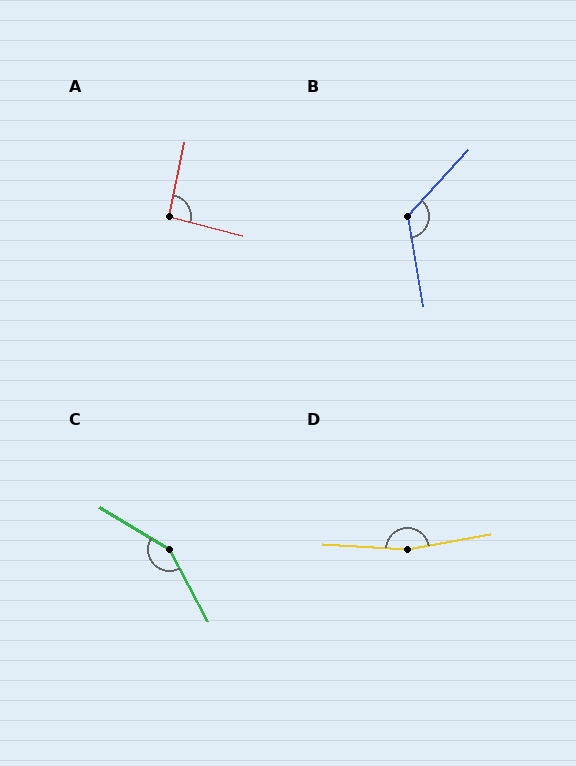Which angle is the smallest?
A, at approximately 92 degrees.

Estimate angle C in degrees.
Approximately 150 degrees.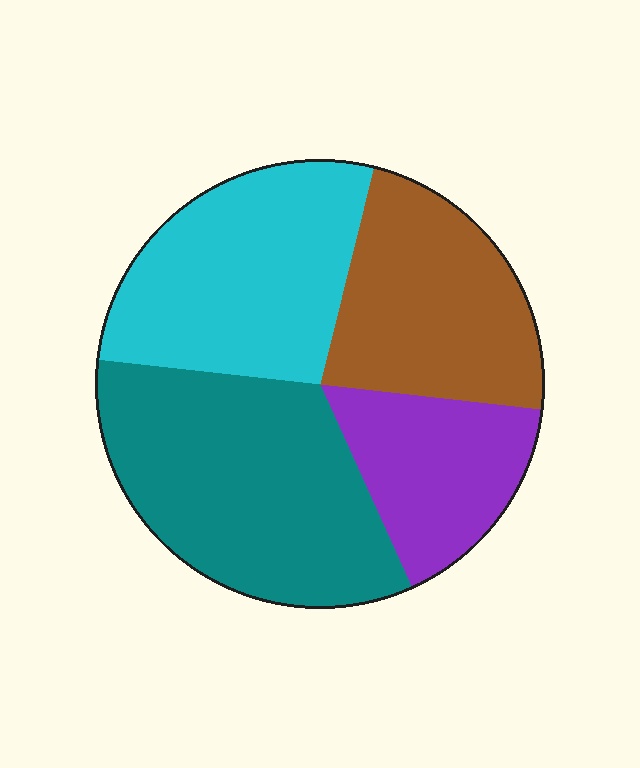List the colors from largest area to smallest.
From largest to smallest: teal, cyan, brown, purple.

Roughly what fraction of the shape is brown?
Brown takes up between a sixth and a third of the shape.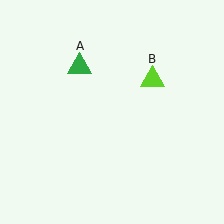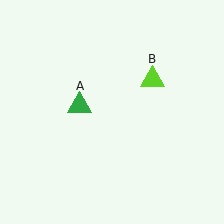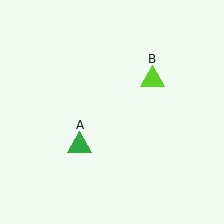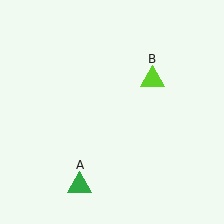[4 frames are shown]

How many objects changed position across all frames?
1 object changed position: green triangle (object A).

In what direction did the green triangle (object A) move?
The green triangle (object A) moved down.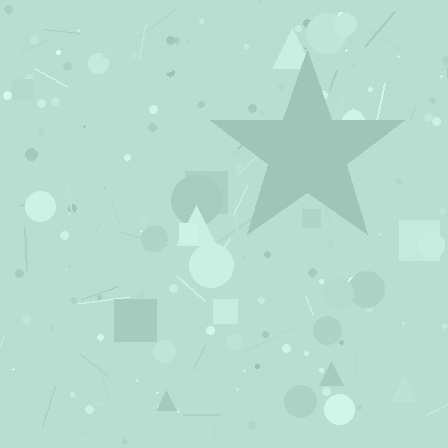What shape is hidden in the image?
A star is hidden in the image.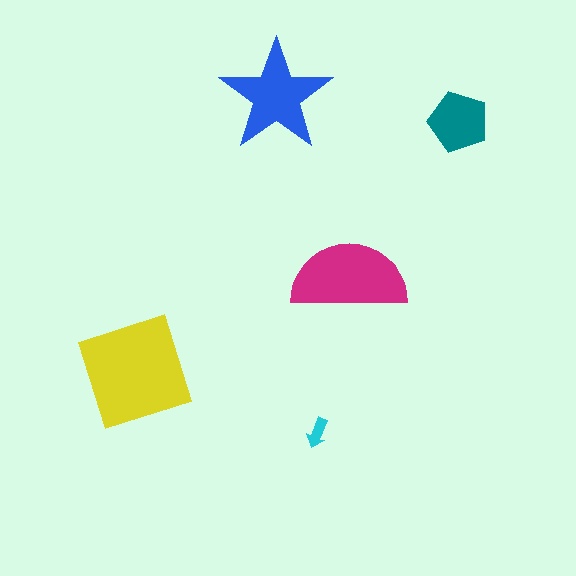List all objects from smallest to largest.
The cyan arrow, the teal pentagon, the blue star, the magenta semicircle, the yellow square.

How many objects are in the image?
There are 5 objects in the image.